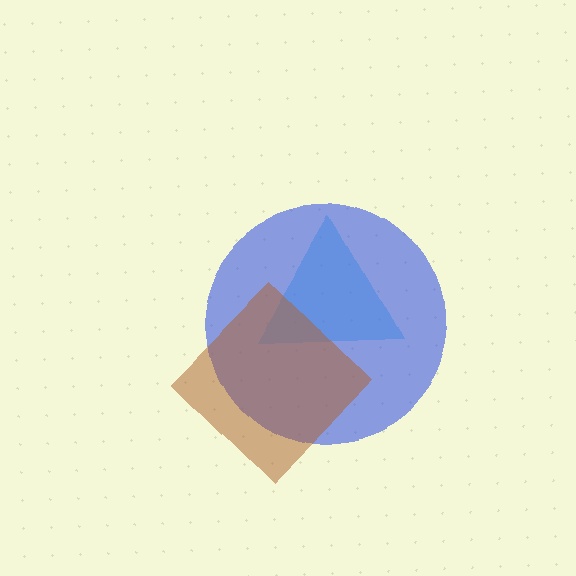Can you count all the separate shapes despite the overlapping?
Yes, there are 3 separate shapes.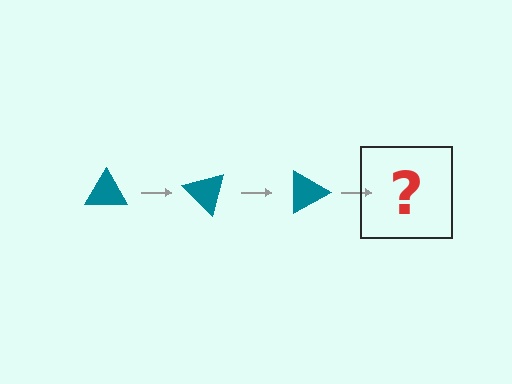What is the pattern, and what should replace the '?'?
The pattern is that the triangle rotates 45 degrees each step. The '?' should be a teal triangle rotated 135 degrees.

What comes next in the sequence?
The next element should be a teal triangle rotated 135 degrees.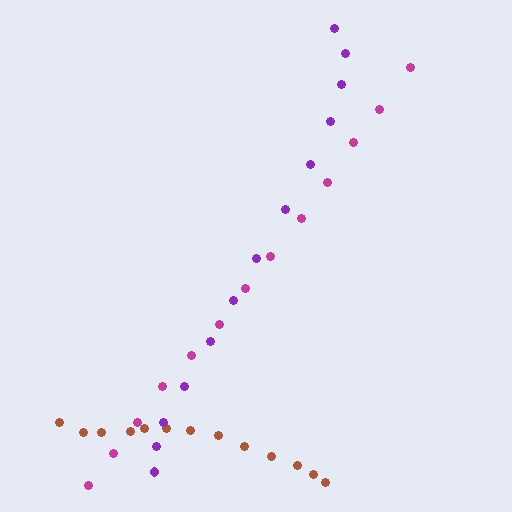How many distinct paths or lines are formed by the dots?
There are 3 distinct paths.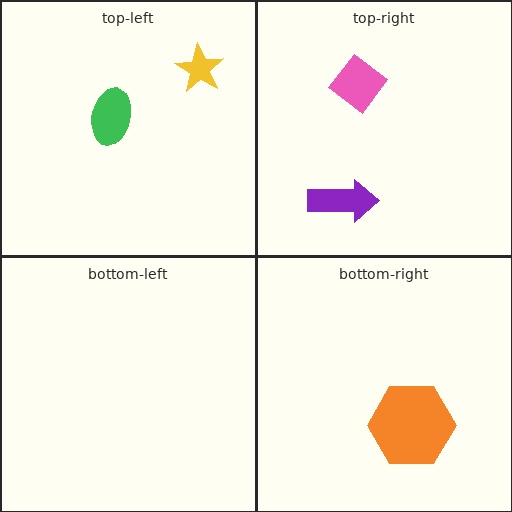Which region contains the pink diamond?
The top-right region.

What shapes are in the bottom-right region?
The orange hexagon.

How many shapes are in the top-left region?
2.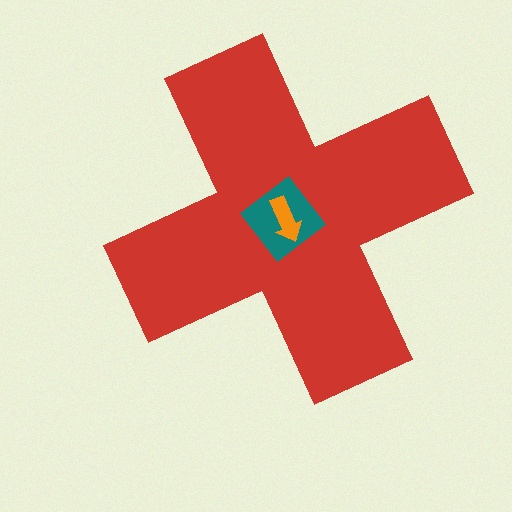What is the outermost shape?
The red cross.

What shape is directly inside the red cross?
The teal diamond.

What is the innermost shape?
The orange arrow.